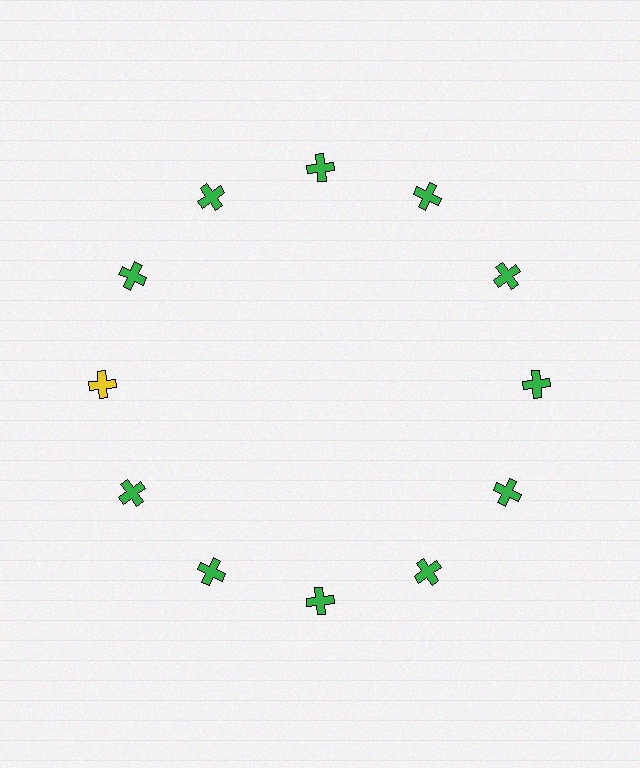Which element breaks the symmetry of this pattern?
The yellow cross at roughly the 9 o'clock position breaks the symmetry. All other shapes are green crosses.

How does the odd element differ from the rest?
It has a different color: yellow instead of green.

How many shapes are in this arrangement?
There are 12 shapes arranged in a ring pattern.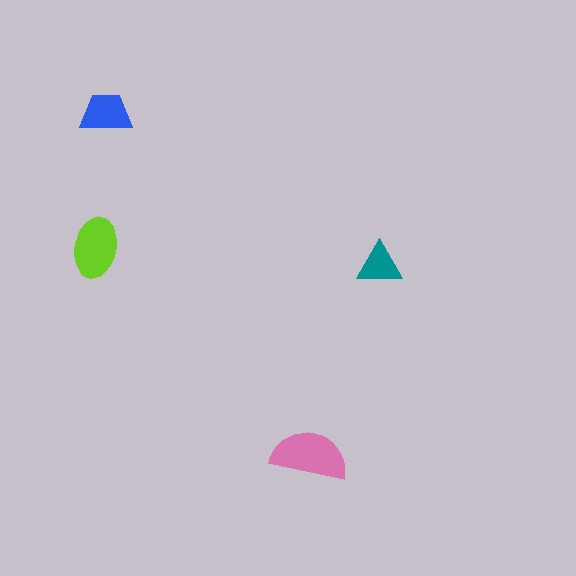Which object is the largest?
The pink semicircle.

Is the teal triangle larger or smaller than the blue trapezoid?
Smaller.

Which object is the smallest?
The teal triangle.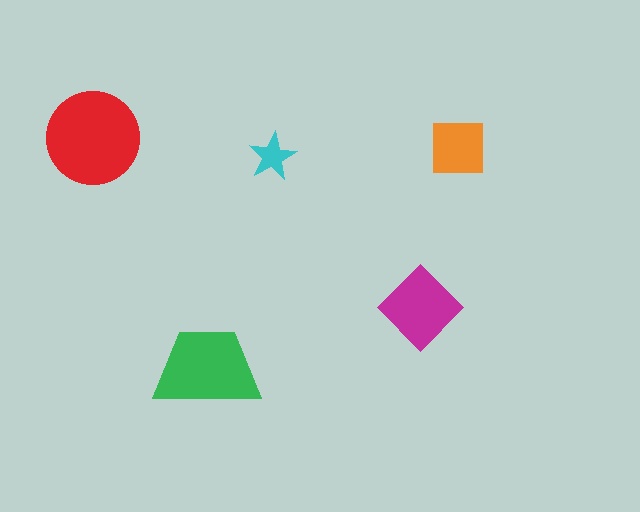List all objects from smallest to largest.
The cyan star, the orange square, the magenta diamond, the green trapezoid, the red circle.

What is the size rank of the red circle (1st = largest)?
1st.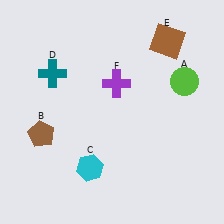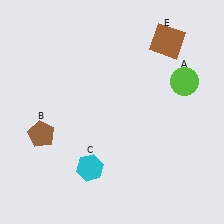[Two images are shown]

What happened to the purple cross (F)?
The purple cross (F) was removed in Image 2. It was in the top-right area of Image 1.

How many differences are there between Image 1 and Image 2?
There are 2 differences between the two images.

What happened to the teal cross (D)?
The teal cross (D) was removed in Image 2. It was in the top-left area of Image 1.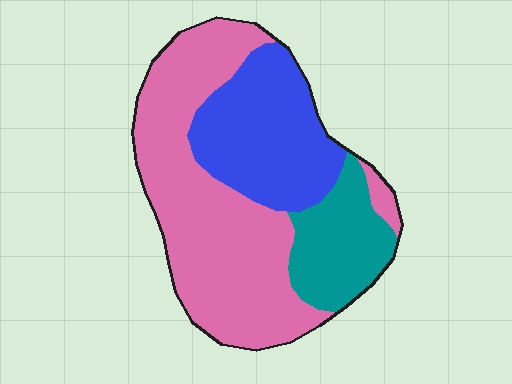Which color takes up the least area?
Teal, at roughly 20%.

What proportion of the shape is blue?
Blue takes up about one quarter (1/4) of the shape.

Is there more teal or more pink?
Pink.